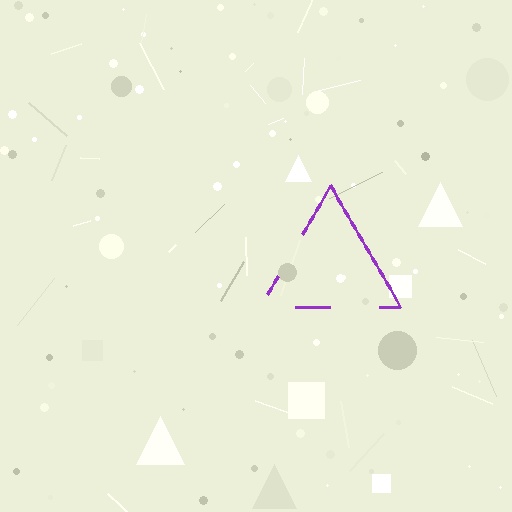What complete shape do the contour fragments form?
The contour fragments form a triangle.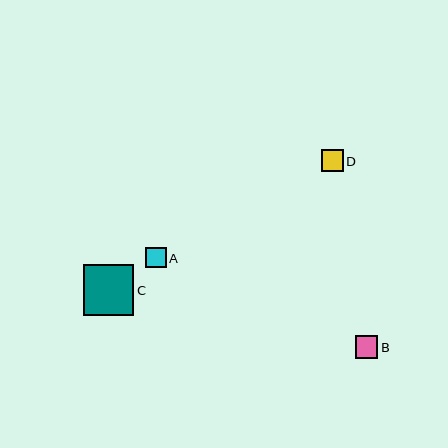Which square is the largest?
Square C is the largest with a size of approximately 51 pixels.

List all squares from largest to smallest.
From largest to smallest: C, B, D, A.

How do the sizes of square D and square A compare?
Square D and square A are approximately the same size.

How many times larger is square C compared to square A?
Square C is approximately 2.5 times the size of square A.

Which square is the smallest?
Square A is the smallest with a size of approximately 20 pixels.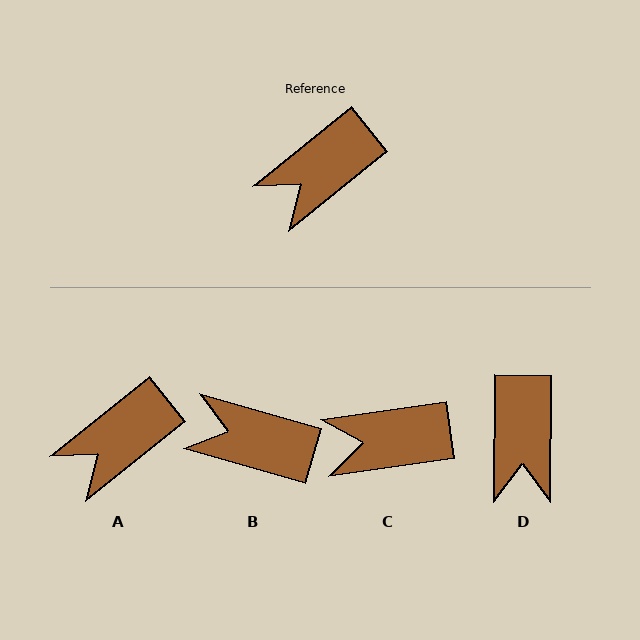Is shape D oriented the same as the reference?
No, it is off by about 51 degrees.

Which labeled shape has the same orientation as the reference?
A.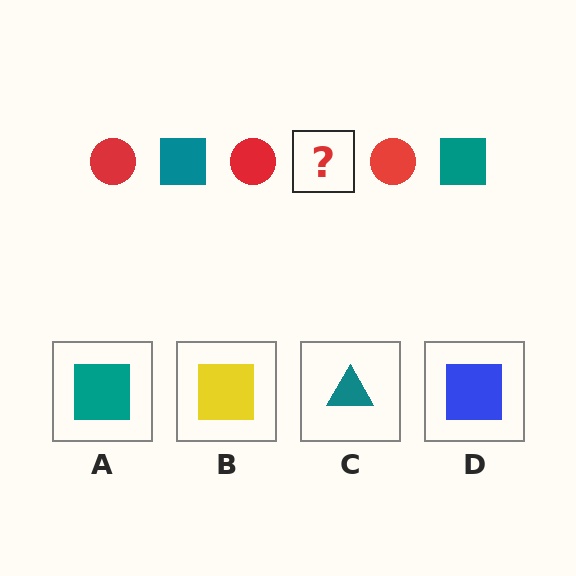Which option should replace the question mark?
Option A.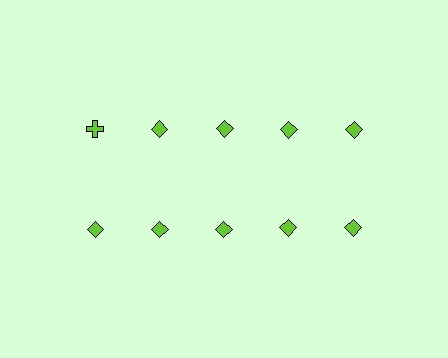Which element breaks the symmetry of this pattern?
The lime cross in the top row, leftmost column breaks the symmetry. All other shapes are lime diamonds.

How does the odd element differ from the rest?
It has a different shape: cross instead of diamond.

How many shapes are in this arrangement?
There are 10 shapes arranged in a grid pattern.